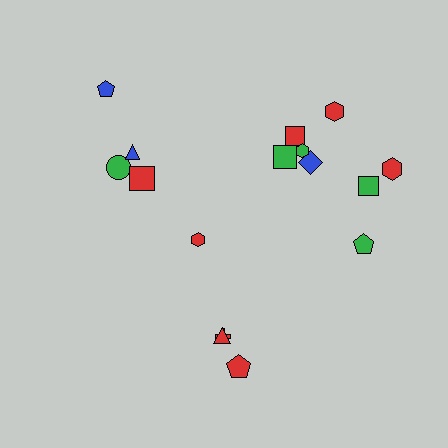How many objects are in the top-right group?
There are 8 objects.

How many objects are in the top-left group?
There are 4 objects.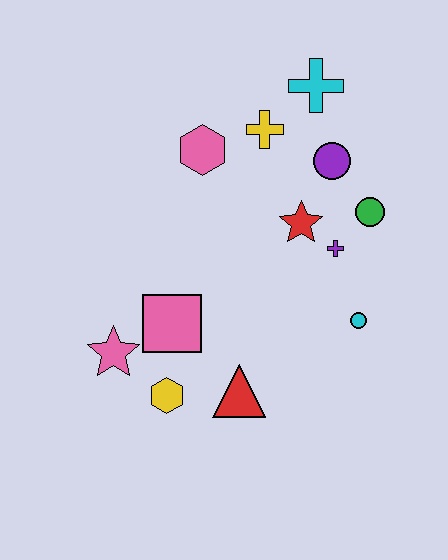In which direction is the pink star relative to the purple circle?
The pink star is to the left of the purple circle.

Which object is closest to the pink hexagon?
The yellow cross is closest to the pink hexagon.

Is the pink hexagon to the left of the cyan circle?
Yes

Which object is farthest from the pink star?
The cyan cross is farthest from the pink star.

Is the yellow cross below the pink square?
No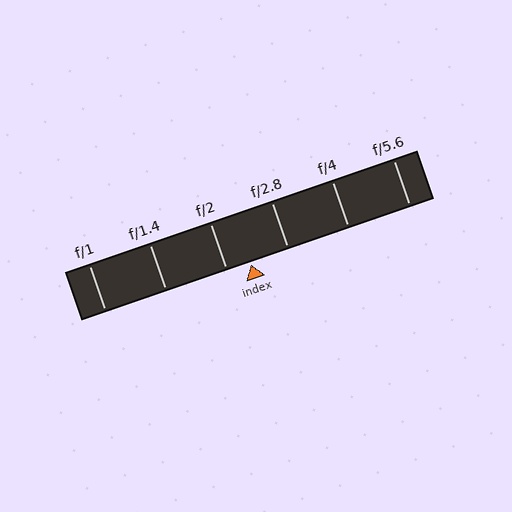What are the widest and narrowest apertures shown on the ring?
The widest aperture shown is f/1 and the narrowest is f/5.6.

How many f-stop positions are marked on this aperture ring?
There are 6 f-stop positions marked.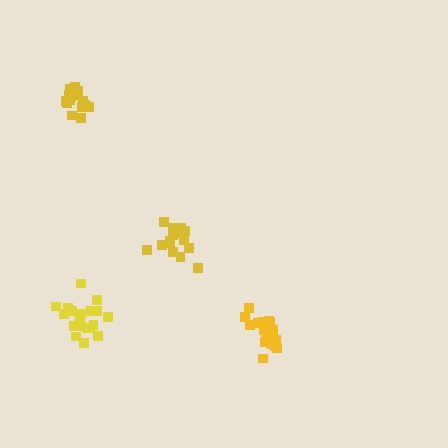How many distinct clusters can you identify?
There are 4 distinct clusters.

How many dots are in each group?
Group 1: 18 dots, Group 2: 15 dots, Group 3: 15 dots, Group 4: 20 dots (68 total).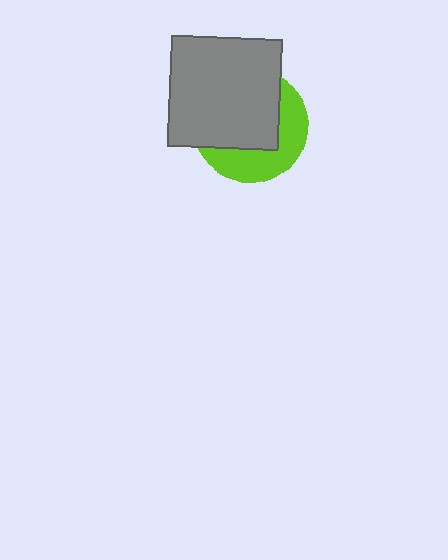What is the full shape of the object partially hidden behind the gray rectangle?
The partially hidden object is a lime circle.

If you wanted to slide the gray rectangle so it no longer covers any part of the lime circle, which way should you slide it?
Slide it toward the upper-left — that is the most direct way to separate the two shapes.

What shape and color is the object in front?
The object in front is a gray rectangle.